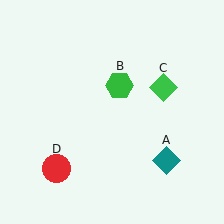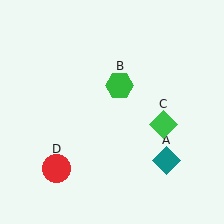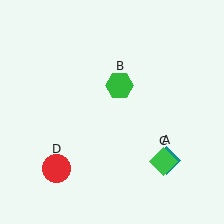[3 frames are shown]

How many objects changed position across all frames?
1 object changed position: green diamond (object C).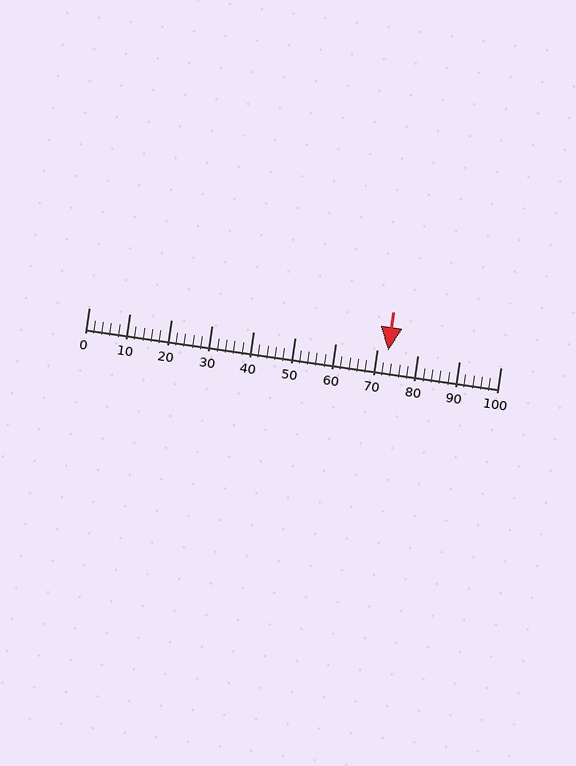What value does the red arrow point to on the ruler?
The red arrow points to approximately 73.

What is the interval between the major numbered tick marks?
The major tick marks are spaced 10 units apart.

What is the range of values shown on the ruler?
The ruler shows values from 0 to 100.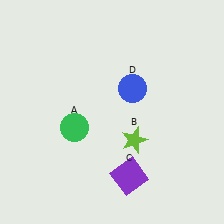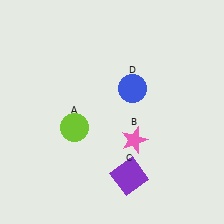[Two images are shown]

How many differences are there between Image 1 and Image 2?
There are 2 differences between the two images.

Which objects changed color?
A changed from green to lime. B changed from lime to pink.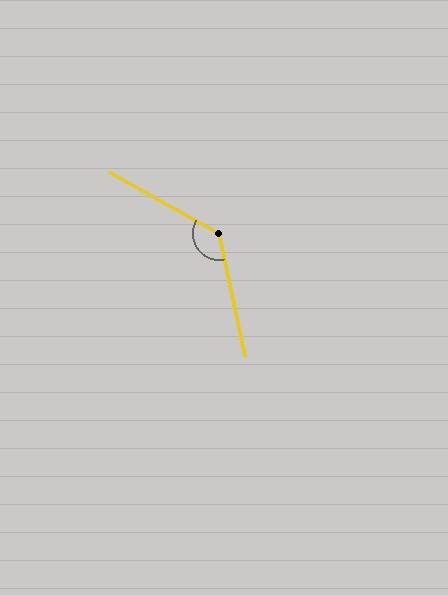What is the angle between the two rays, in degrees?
Approximately 131 degrees.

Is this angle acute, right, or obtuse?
It is obtuse.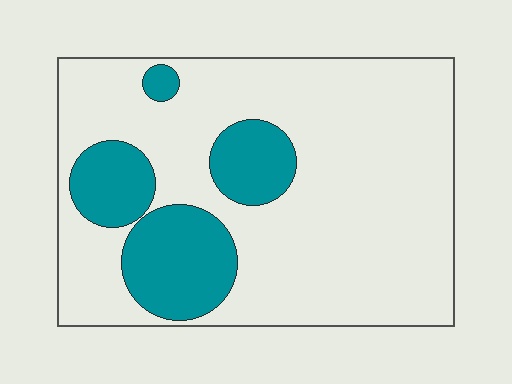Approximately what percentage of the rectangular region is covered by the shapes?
Approximately 20%.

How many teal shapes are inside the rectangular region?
4.